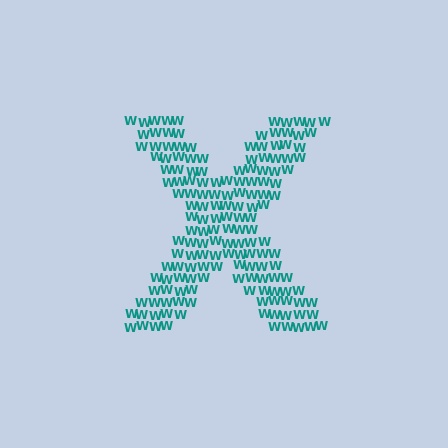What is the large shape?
The large shape is the letter X.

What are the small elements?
The small elements are letter W's.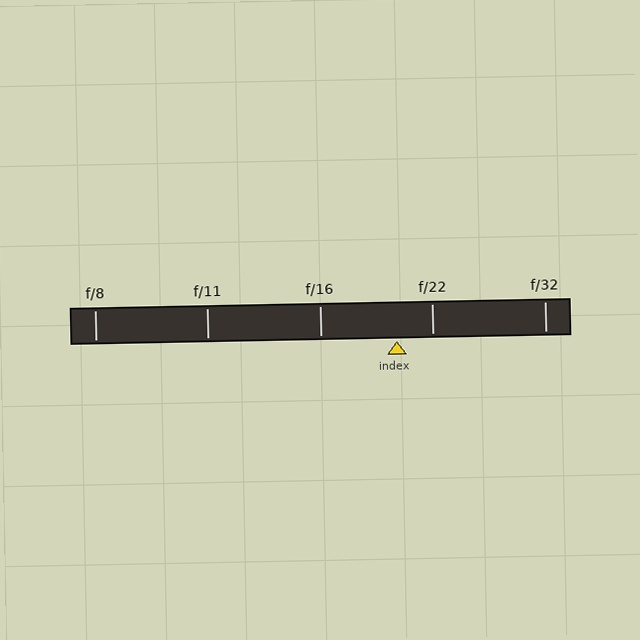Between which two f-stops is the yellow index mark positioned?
The index mark is between f/16 and f/22.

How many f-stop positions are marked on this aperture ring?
There are 5 f-stop positions marked.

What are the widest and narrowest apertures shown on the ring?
The widest aperture shown is f/8 and the narrowest is f/32.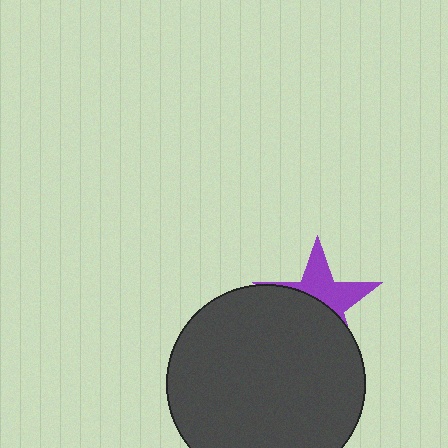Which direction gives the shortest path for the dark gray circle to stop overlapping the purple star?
Moving down gives the shortest separation.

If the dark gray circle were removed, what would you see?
You would see the complete purple star.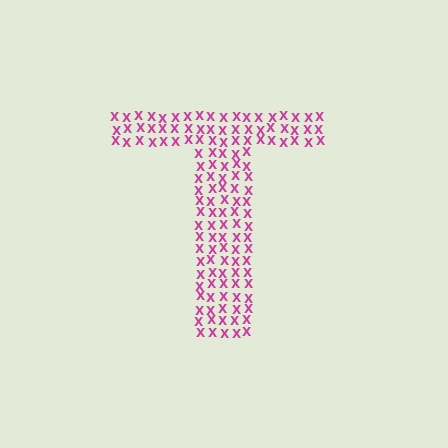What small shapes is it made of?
It is made of small letter X's.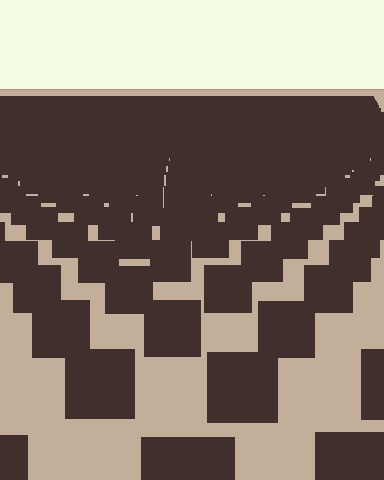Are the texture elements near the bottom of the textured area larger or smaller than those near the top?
Larger. Near the bottom, elements are closer to the viewer and appear at a bigger on-screen size.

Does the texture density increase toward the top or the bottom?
Density increases toward the top.